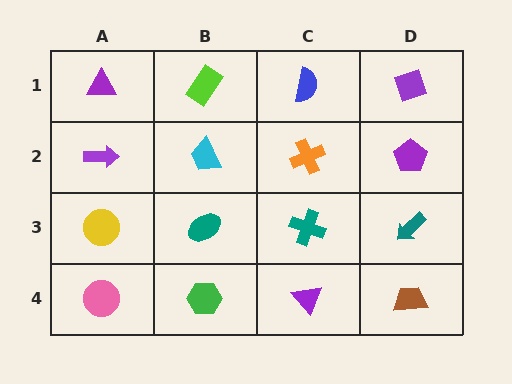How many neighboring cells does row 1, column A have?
2.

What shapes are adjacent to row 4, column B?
A teal ellipse (row 3, column B), a pink circle (row 4, column A), a purple triangle (row 4, column C).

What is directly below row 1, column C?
An orange cross.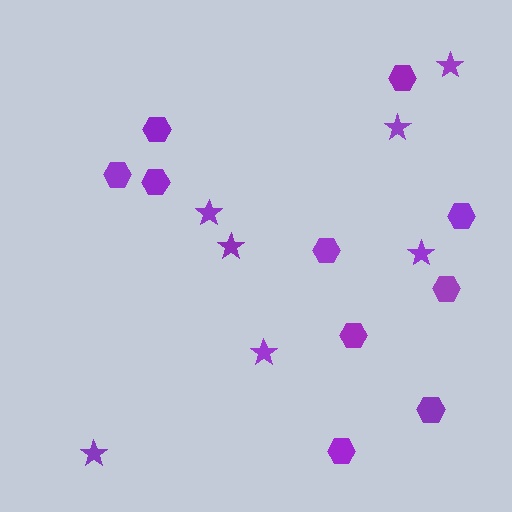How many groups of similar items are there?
There are 2 groups: one group of hexagons (10) and one group of stars (7).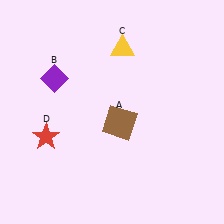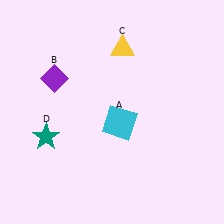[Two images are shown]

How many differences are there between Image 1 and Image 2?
There are 2 differences between the two images.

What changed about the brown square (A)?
In Image 1, A is brown. In Image 2, it changed to cyan.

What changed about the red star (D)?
In Image 1, D is red. In Image 2, it changed to teal.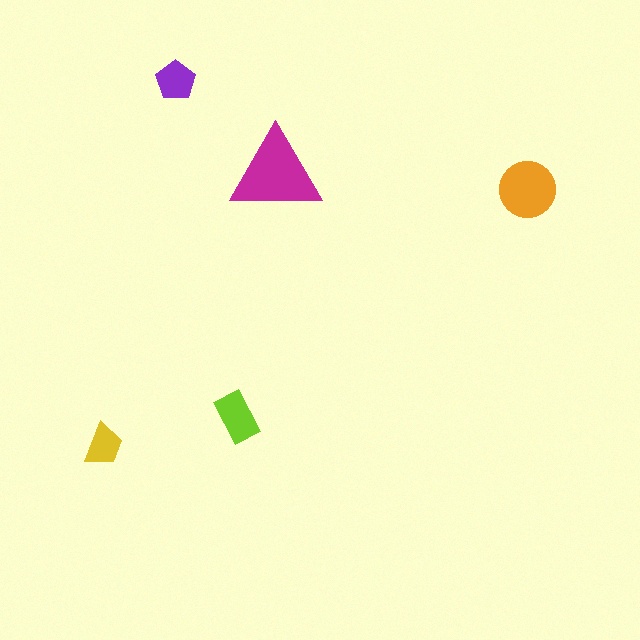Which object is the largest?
The magenta triangle.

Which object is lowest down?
The yellow trapezoid is bottommost.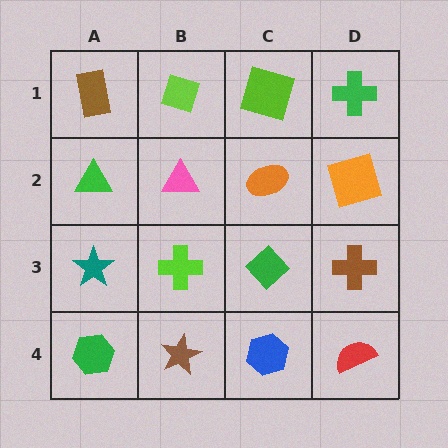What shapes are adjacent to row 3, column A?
A green triangle (row 2, column A), a green hexagon (row 4, column A), a lime cross (row 3, column B).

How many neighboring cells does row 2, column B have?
4.